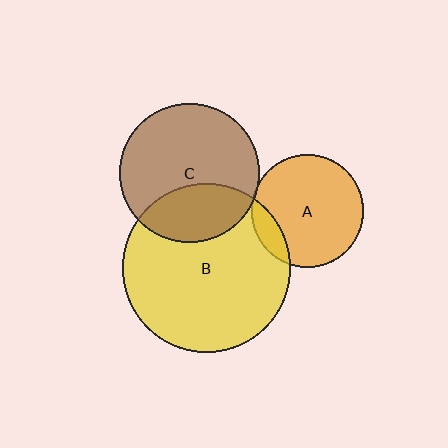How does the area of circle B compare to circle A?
Approximately 2.2 times.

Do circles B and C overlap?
Yes.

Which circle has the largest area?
Circle B (yellow).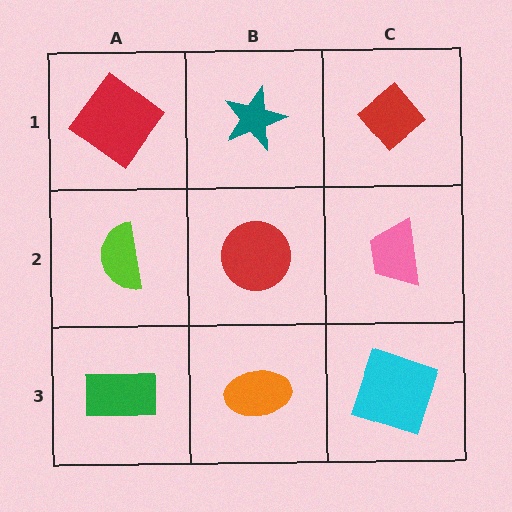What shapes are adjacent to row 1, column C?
A pink trapezoid (row 2, column C), a teal star (row 1, column B).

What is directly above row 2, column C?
A red diamond.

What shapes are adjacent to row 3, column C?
A pink trapezoid (row 2, column C), an orange ellipse (row 3, column B).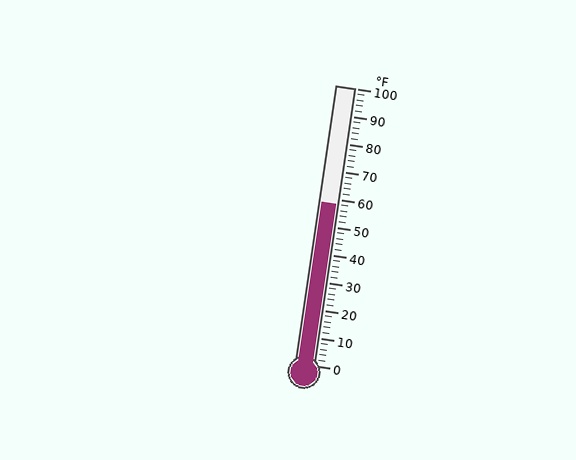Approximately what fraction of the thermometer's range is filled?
The thermometer is filled to approximately 60% of its range.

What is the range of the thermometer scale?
The thermometer scale ranges from 0°F to 100°F.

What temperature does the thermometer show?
The thermometer shows approximately 58°F.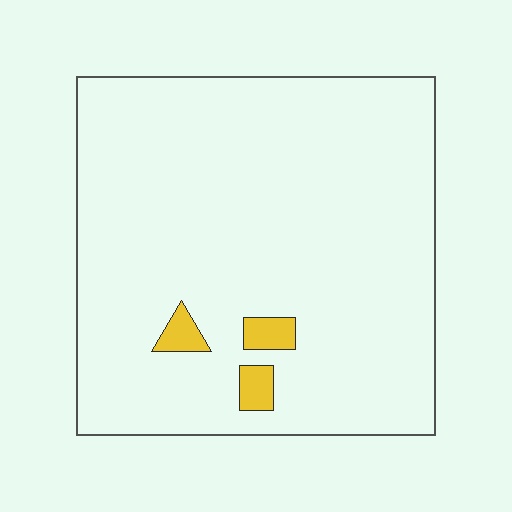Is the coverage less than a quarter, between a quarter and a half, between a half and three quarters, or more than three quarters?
Less than a quarter.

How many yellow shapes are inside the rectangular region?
3.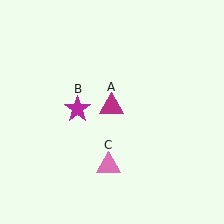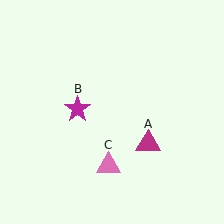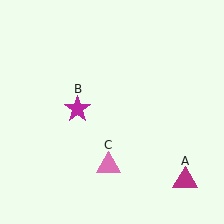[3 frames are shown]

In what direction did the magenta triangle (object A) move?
The magenta triangle (object A) moved down and to the right.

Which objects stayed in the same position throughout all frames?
Magenta star (object B) and pink triangle (object C) remained stationary.